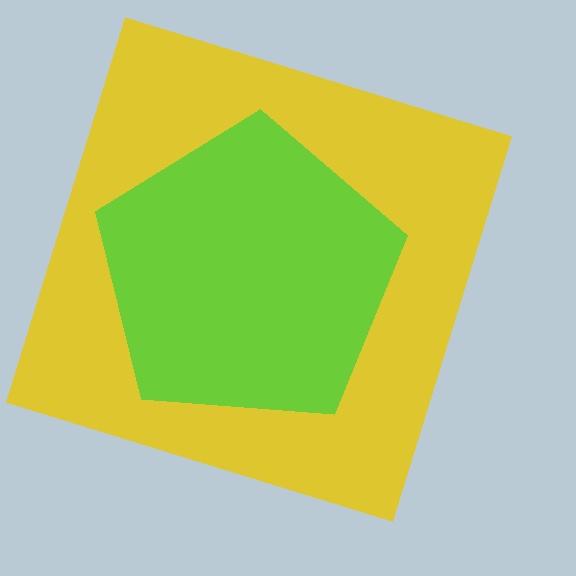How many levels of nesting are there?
2.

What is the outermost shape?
The yellow square.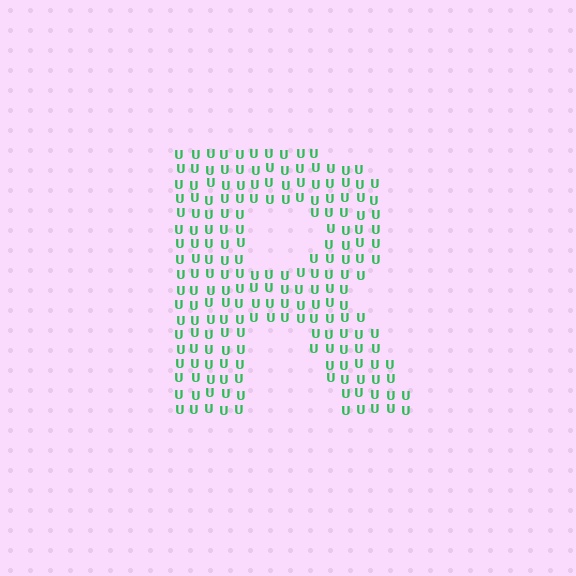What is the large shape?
The large shape is the letter R.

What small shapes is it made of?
It is made of small letter U's.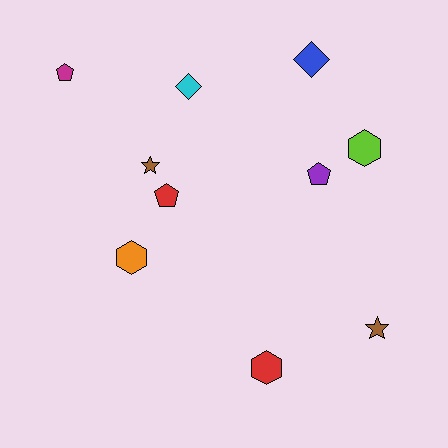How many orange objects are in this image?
There is 1 orange object.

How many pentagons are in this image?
There are 3 pentagons.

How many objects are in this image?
There are 10 objects.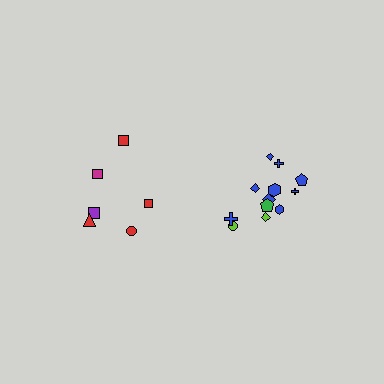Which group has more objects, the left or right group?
The right group.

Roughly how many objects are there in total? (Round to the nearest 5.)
Roughly 20 objects in total.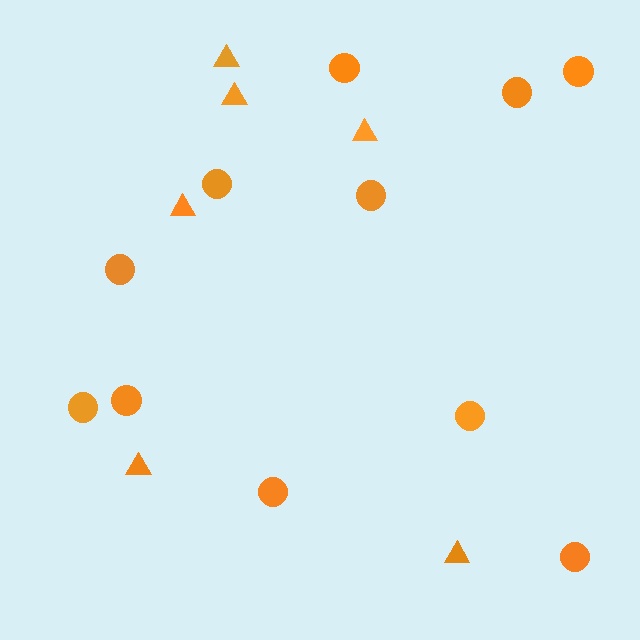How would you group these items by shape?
There are 2 groups: one group of triangles (6) and one group of circles (11).